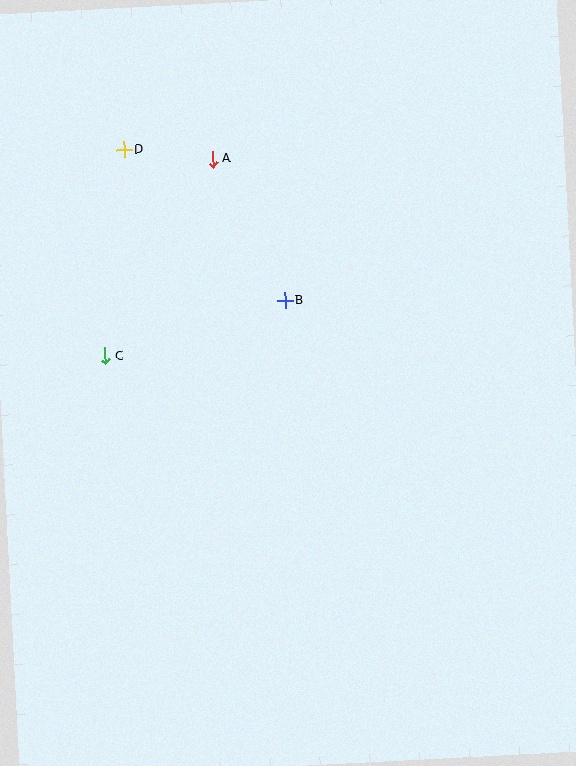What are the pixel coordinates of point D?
Point D is at (124, 150).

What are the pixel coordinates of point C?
Point C is at (105, 356).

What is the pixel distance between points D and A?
The distance between D and A is 89 pixels.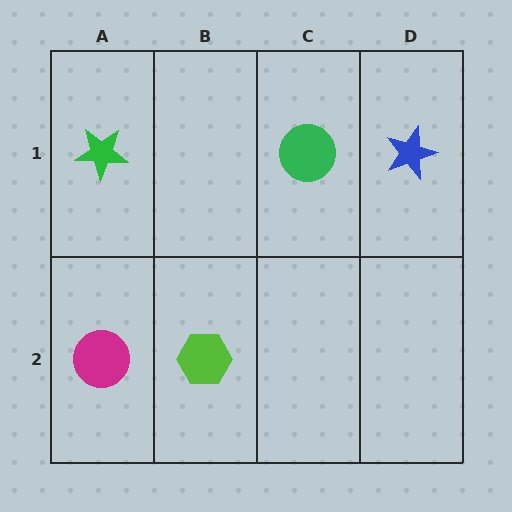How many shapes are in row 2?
2 shapes.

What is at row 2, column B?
A lime hexagon.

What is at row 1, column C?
A green circle.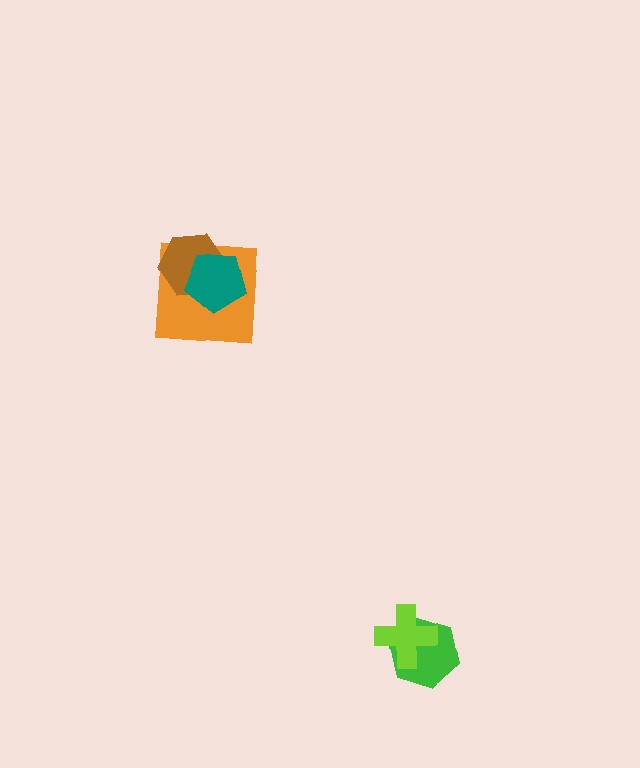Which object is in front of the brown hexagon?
The teal pentagon is in front of the brown hexagon.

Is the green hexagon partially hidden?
Yes, it is partially covered by another shape.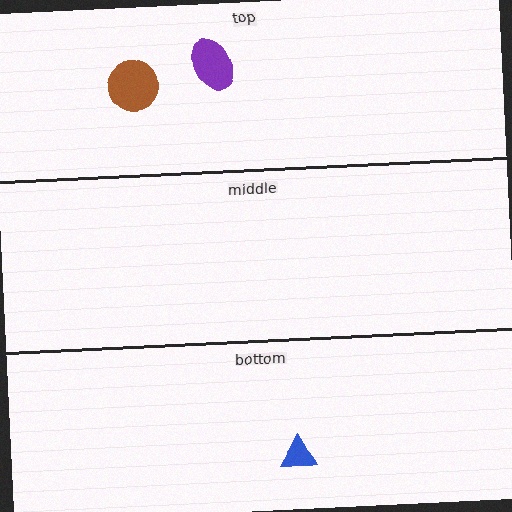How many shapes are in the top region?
2.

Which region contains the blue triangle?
The bottom region.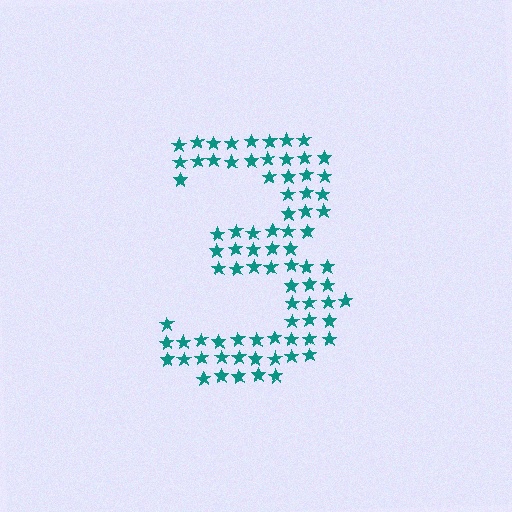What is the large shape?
The large shape is the digit 3.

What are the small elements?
The small elements are stars.